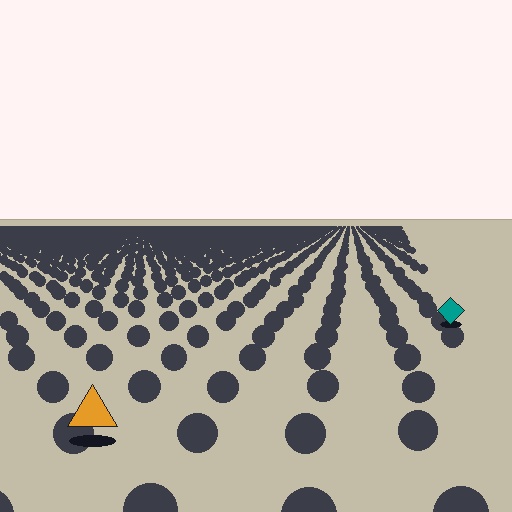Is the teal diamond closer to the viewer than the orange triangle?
No. The orange triangle is closer — you can tell from the texture gradient: the ground texture is coarser near it.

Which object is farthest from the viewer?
The teal diamond is farthest from the viewer. It appears smaller and the ground texture around it is denser.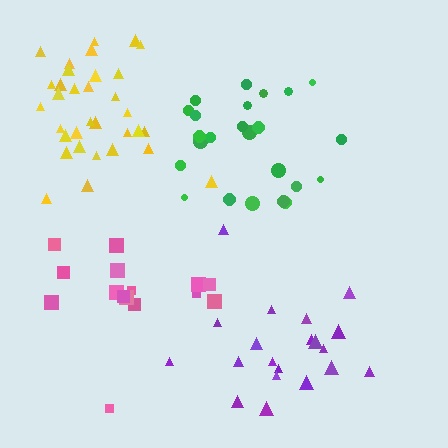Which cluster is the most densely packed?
Yellow.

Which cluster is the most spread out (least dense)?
Pink.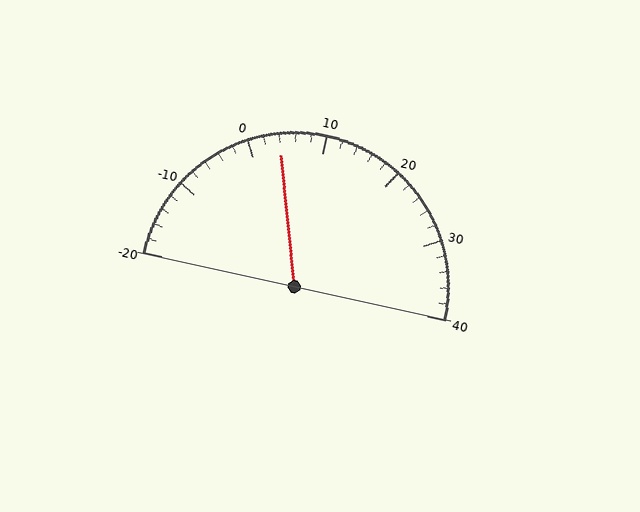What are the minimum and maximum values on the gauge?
The gauge ranges from -20 to 40.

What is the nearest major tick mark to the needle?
The nearest major tick mark is 0.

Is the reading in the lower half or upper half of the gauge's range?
The reading is in the lower half of the range (-20 to 40).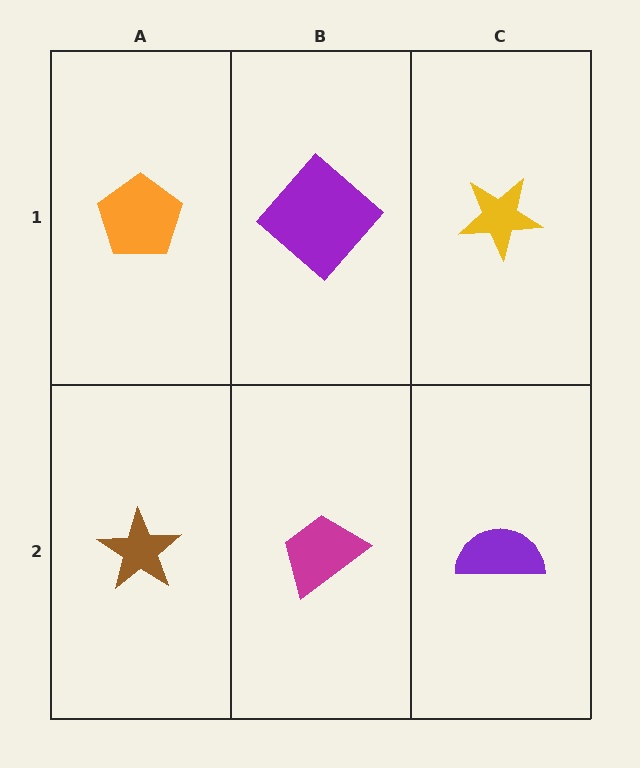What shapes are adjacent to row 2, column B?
A purple diamond (row 1, column B), a brown star (row 2, column A), a purple semicircle (row 2, column C).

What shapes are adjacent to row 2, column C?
A yellow star (row 1, column C), a magenta trapezoid (row 2, column B).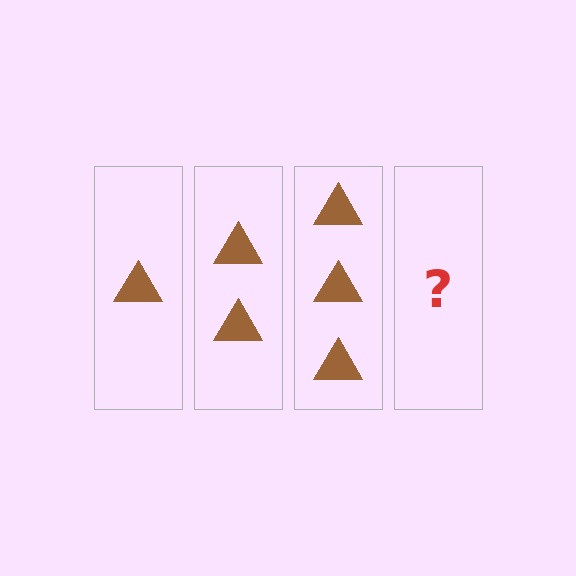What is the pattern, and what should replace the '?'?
The pattern is that each step adds one more triangle. The '?' should be 4 triangles.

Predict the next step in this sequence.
The next step is 4 triangles.